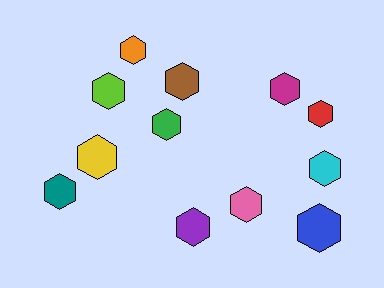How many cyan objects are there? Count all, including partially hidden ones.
There is 1 cyan object.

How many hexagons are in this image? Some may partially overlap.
There are 12 hexagons.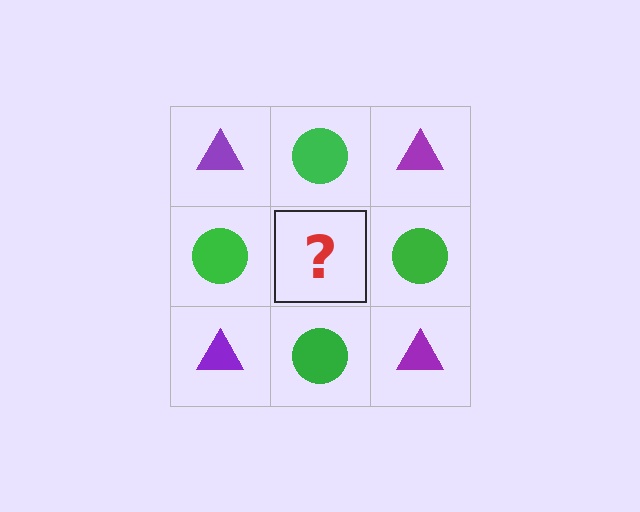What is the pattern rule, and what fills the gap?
The rule is that it alternates purple triangle and green circle in a checkerboard pattern. The gap should be filled with a purple triangle.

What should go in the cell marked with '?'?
The missing cell should contain a purple triangle.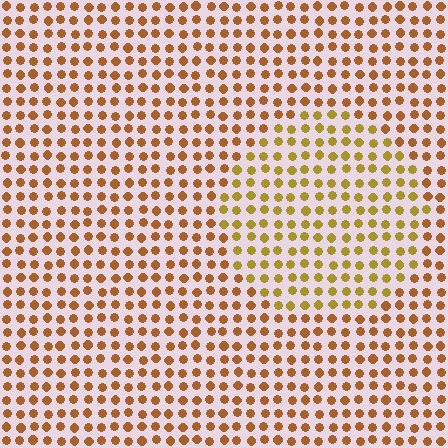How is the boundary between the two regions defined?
The boundary is defined purely by a slight shift in hue (about 25 degrees). Spacing, size, and orientation are identical on both sides.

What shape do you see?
I see a circle.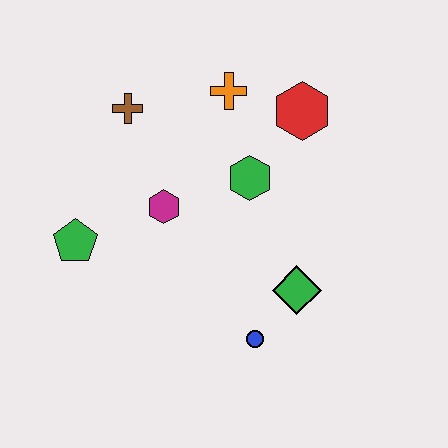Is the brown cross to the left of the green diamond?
Yes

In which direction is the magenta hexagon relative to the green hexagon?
The magenta hexagon is to the left of the green hexagon.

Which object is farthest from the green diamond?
The brown cross is farthest from the green diamond.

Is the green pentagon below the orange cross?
Yes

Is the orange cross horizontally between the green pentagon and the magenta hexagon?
No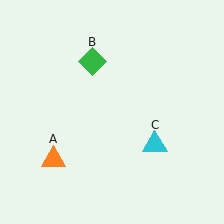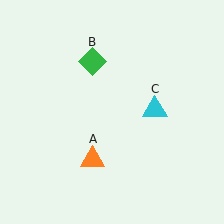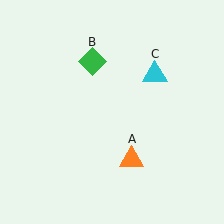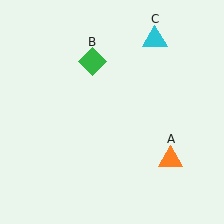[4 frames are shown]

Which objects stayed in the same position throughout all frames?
Green diamond (object B) remained stationary.